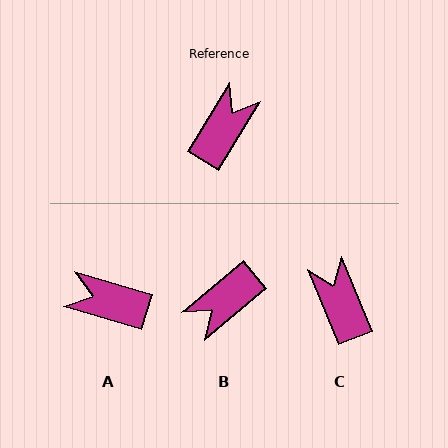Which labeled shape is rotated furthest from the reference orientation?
B, about 161 degrees away.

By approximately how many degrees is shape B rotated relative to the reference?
Approximately 161 degrees counter-clockwise.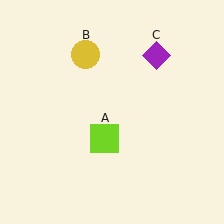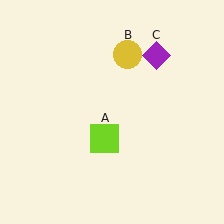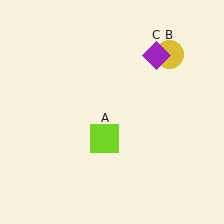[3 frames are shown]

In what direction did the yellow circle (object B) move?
The yellow circle (object B) moved right.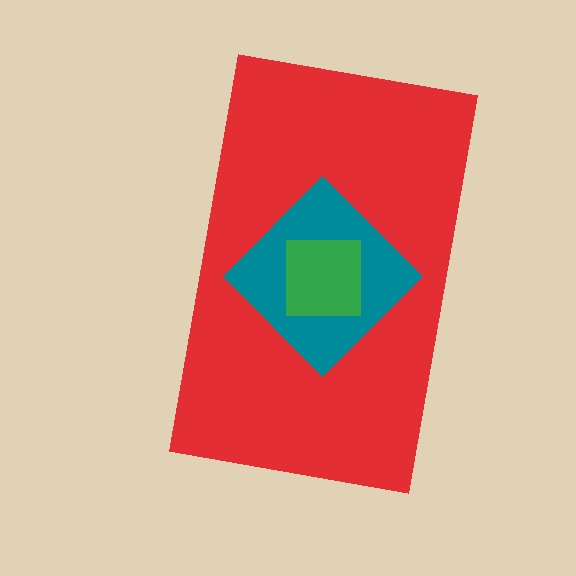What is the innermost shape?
The green square.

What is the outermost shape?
The red rectangle.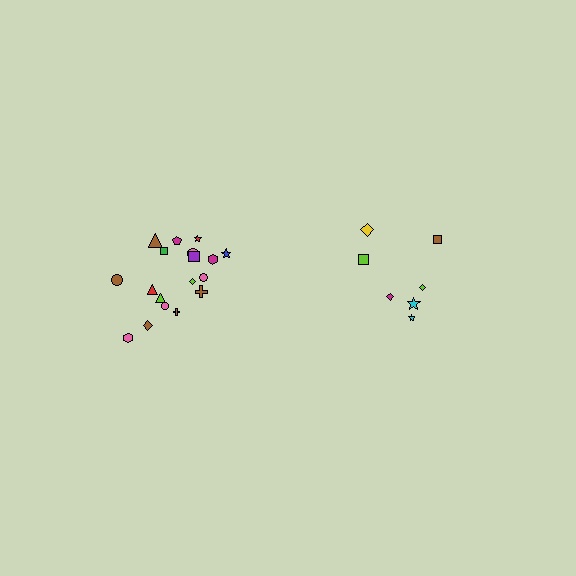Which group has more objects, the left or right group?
The left group.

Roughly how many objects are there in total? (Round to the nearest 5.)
Roughly 25 objects in total.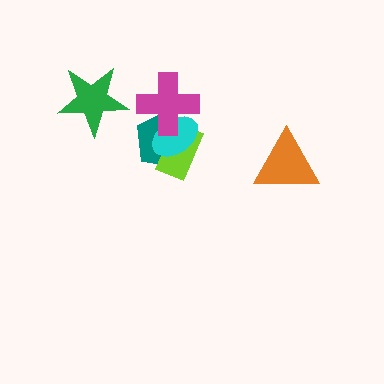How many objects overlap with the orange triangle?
0 objects overlap with the orange triangle.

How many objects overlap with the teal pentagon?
3 objects overlap with the teal pentagon.